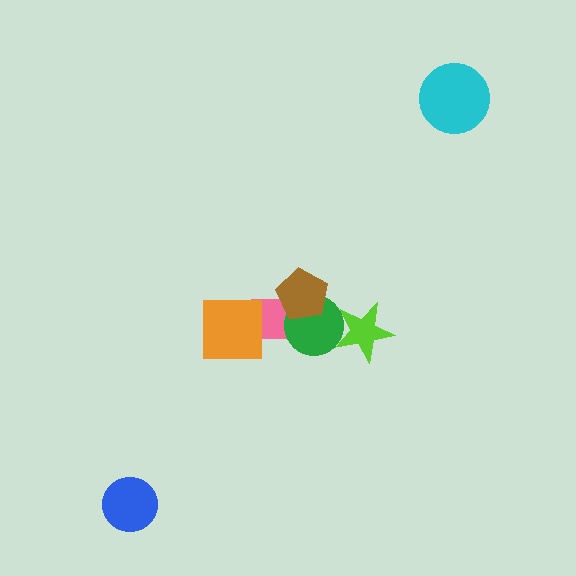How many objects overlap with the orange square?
1 object overlaps with the orange square.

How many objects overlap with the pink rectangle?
3 objects overlap with the pink rectangle.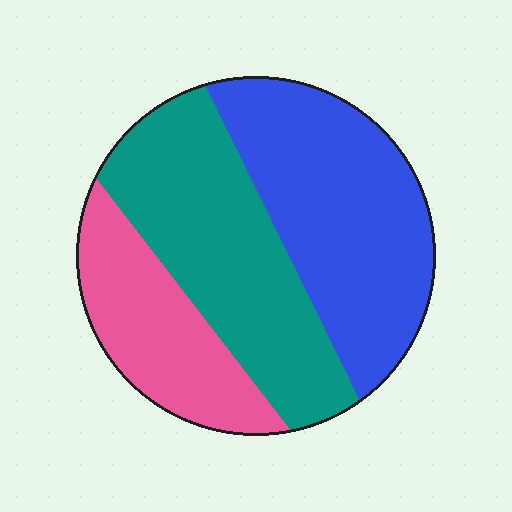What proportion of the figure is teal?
Teal covers 37% of the figure.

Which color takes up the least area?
Pink, at roughly 25%.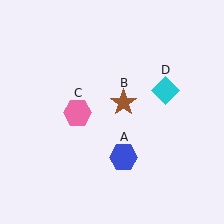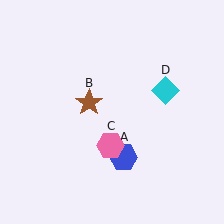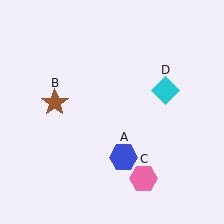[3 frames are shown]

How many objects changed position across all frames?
2 objects changed position: brown star (object B), pink hexagon (object C).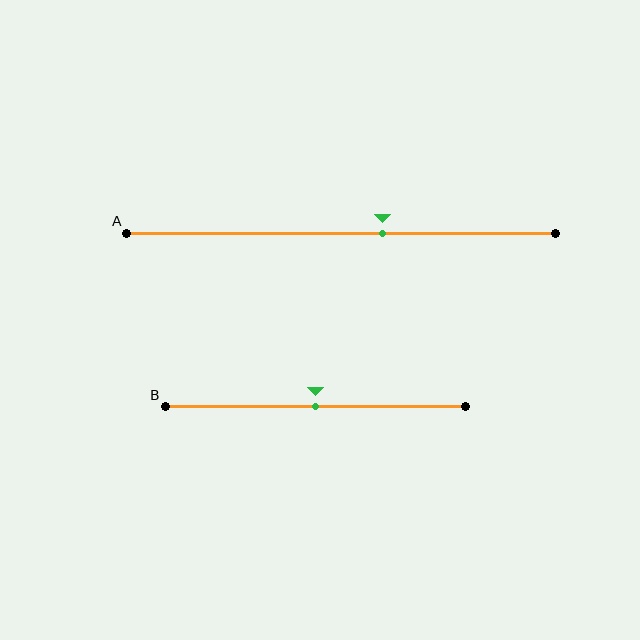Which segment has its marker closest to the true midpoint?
Segment B has its marker closest to the true midpoint.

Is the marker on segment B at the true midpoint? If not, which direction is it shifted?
Yes, the marker on segment B is at the true midpoint.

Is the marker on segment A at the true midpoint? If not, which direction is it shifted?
No, the marker on segment A is shifted to the right by about 10% of the segment length.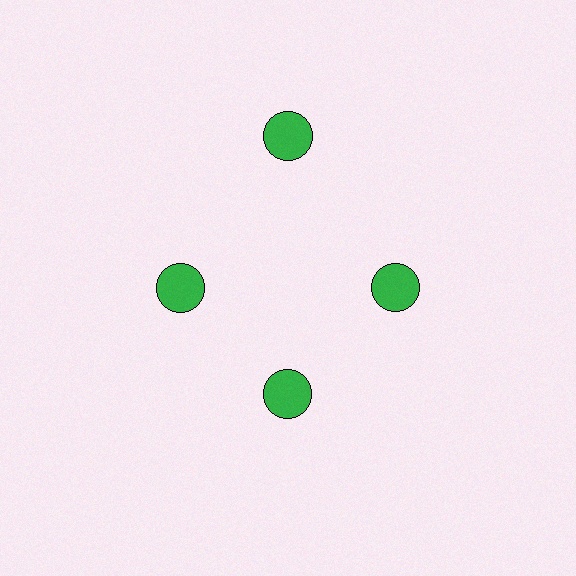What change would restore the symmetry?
The symmetry would be restored by moving it inward, back onto the ring so that all 4 circles sit at equal angles and equal distance from the center.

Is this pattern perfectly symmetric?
No. The 4 green circles are arranged in a ring, but one element near the 12 o'clock position is pushed outward from the center, breaking the 4-fold rotational symmetry.